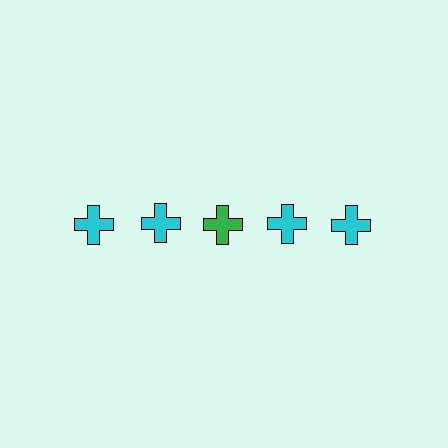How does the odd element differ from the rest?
It has a different color: green instead of cyan.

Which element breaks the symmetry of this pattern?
The green cross in the top row, center column breaks the symmetry. All other shapes are cyan crosses.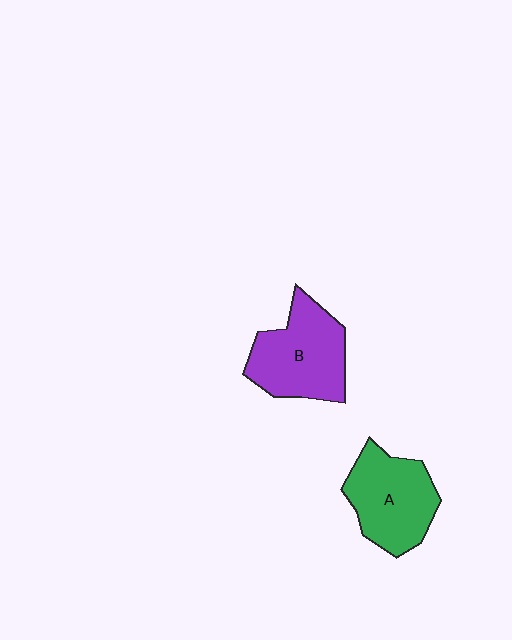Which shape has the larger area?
Shape B (purple).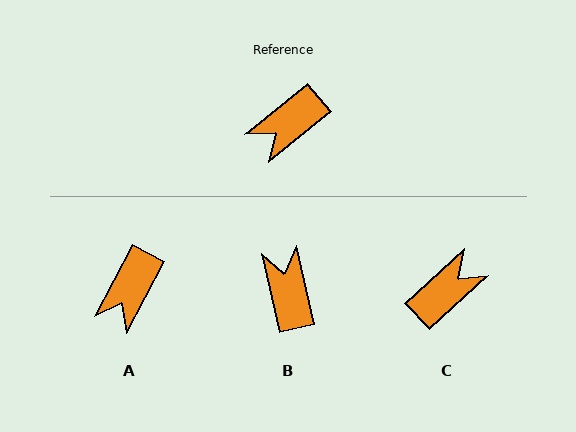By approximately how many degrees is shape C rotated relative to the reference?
Approximately 177 degrees clockwise.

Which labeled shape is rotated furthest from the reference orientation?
C, about 177 degrees away.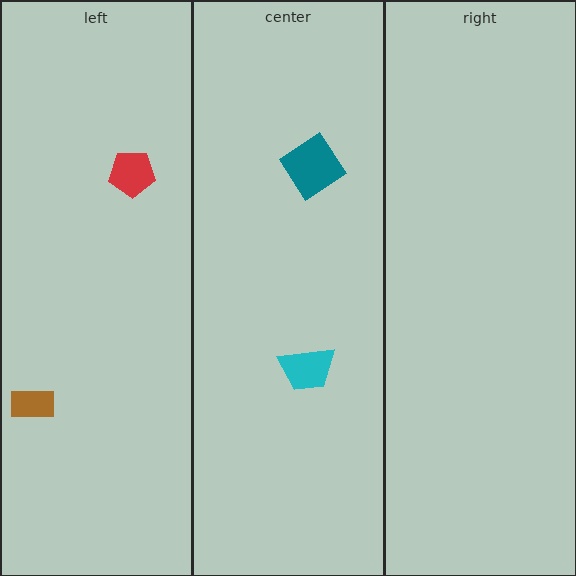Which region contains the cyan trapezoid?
The center region.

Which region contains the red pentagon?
The left region.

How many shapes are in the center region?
2.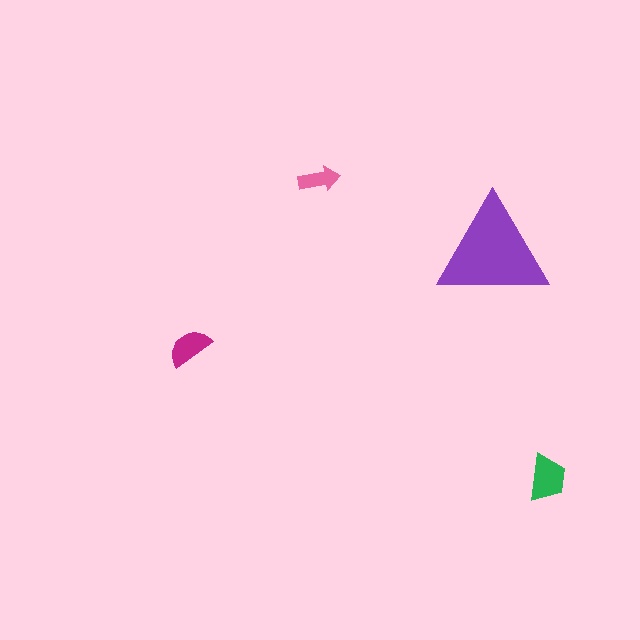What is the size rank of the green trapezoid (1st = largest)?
2nd.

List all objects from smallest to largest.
The pink arrow, the magenta semicircle, the green trapezoid, the purple triangle.